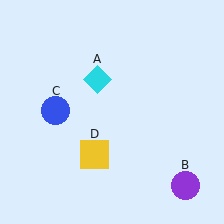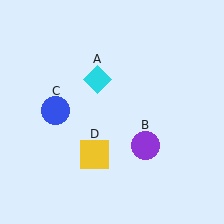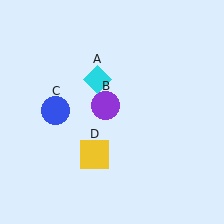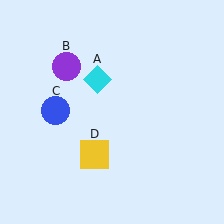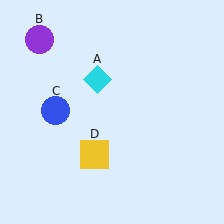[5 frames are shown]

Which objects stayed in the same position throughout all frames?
Cyan diamond (object A) and blue circle (object C) and yellow square (object D) remained stationary.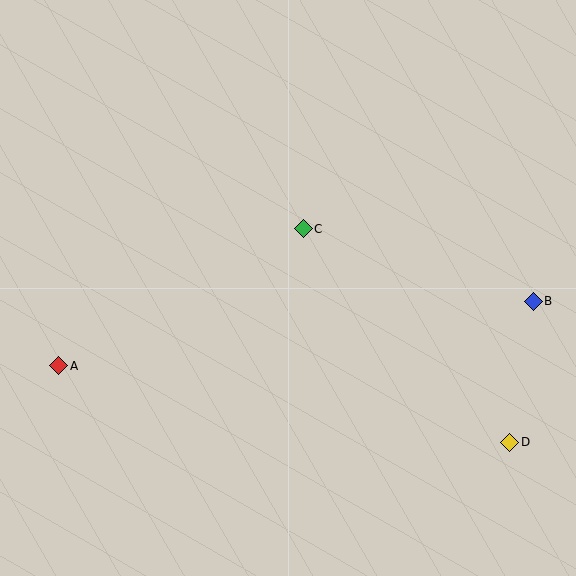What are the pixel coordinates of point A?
Point A is at (59, 366).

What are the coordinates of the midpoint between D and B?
The midpoint between D and B is at (522, 372).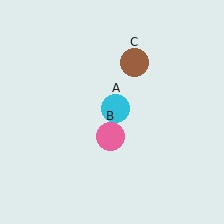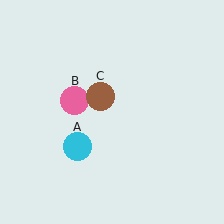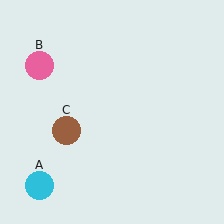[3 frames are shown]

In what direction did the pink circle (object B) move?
The pink circle (object B) moved up and to the left.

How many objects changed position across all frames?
3 objects changed position: cyan circle (object A), pink circle (object B), brown circle (object C).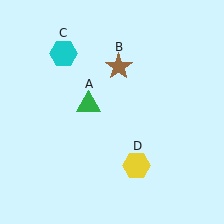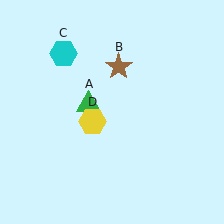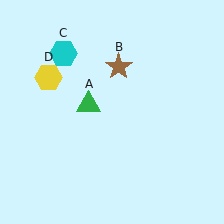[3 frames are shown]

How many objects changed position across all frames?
1 object changed position: yellow hexagon (object D).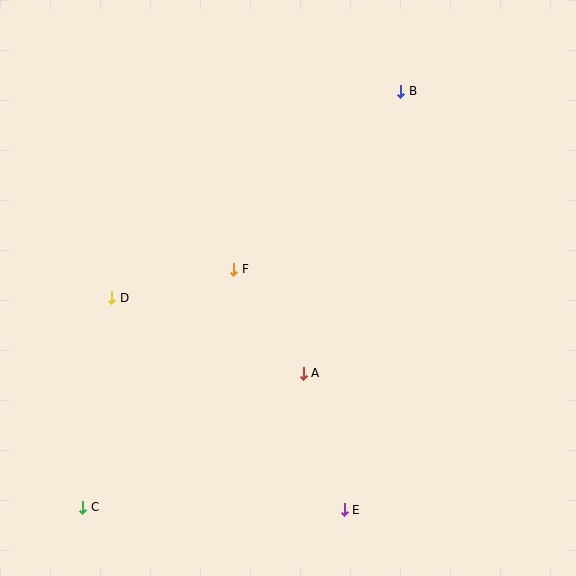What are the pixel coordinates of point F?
Point F is at (234, 269).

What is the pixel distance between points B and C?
The distance between B and C is 524 pixels.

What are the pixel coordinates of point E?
Point E is at (344, 510).